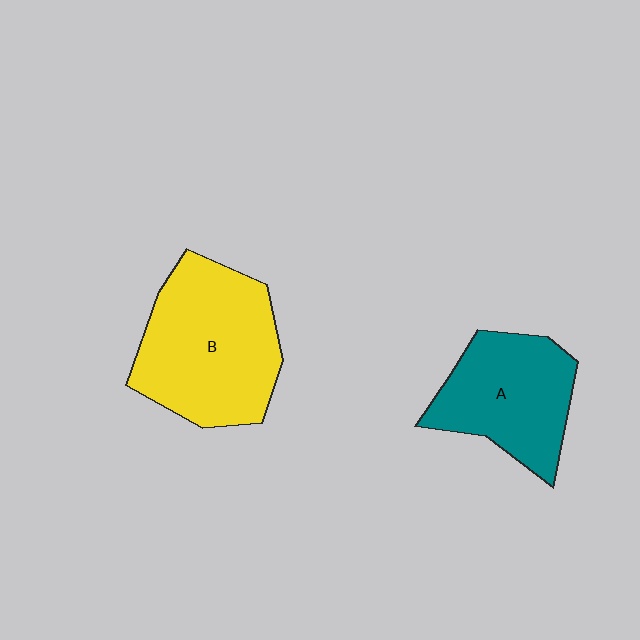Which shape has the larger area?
Shape B (yellow).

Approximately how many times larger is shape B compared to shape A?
Approximately 1.3 times.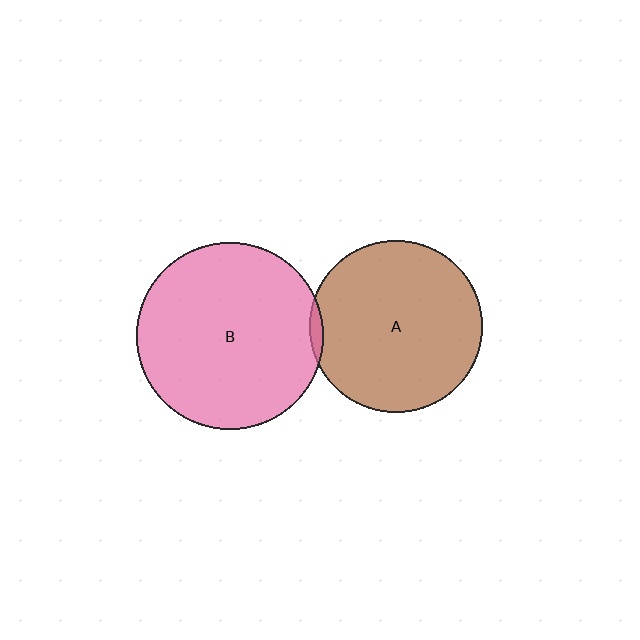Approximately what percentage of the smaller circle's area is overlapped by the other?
Approximately 5%.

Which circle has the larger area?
Circle B (pink).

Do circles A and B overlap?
Yes.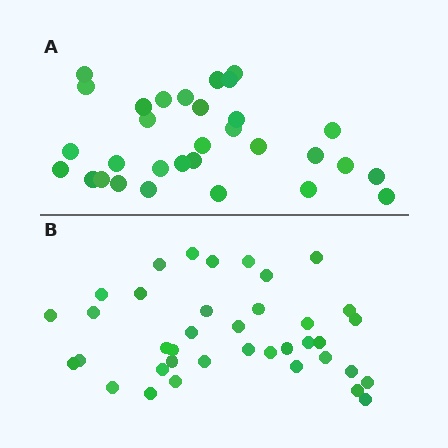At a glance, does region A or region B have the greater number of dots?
Region B (the bottom region) has more dots.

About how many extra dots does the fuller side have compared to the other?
Region B has roughly 8 or so more dots than region A.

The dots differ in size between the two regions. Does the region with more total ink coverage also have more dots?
No. Region A has more total ink coverage because its dots are larger, but region B actually contains more individual dots. Total area can be misleading — the number of items is what matters here.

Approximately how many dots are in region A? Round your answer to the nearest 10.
About 30 dots. (The exact count is 31, which rounds to 30.)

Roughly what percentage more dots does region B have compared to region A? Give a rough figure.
About 25% more.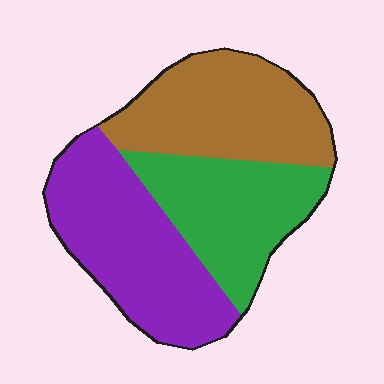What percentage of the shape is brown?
Brown covers 33% of the shape.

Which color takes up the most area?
Purple, at roughly 40%.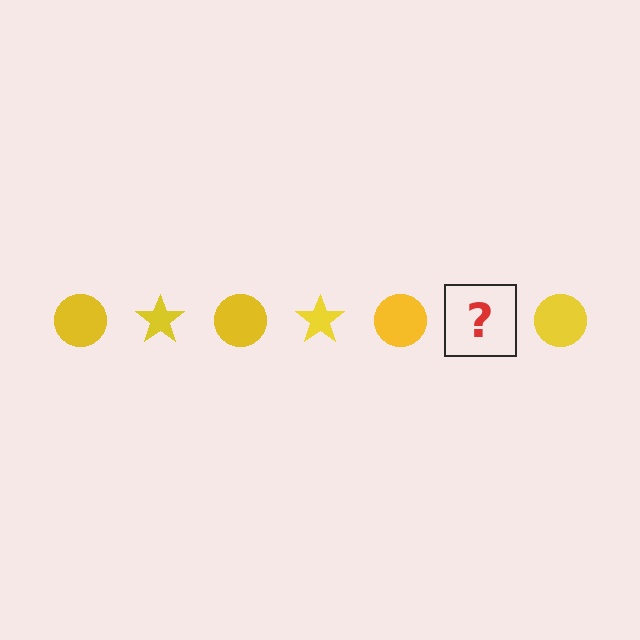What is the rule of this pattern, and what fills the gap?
The rule is that the pattern cycles through circle, star shapes in yellow. The gap should be filled with a yellow star.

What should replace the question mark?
The question mark should be replaced with a yellow star.